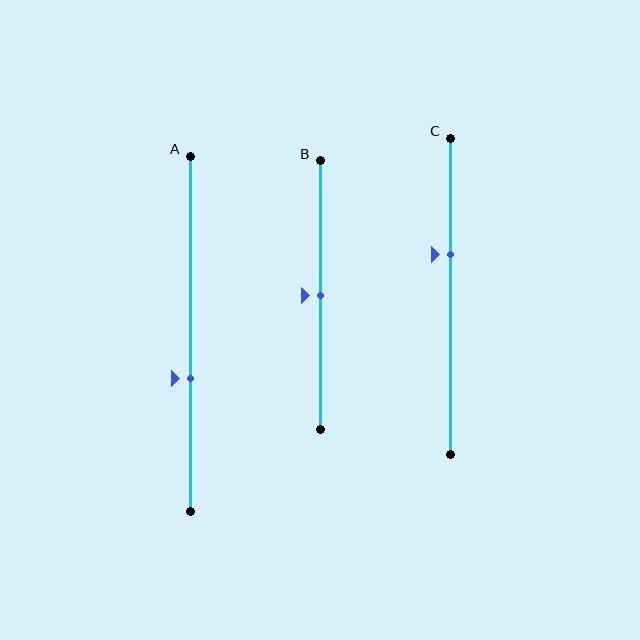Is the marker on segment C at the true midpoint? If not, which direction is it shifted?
No, the marker on segment C is shifted upward by about 13% of the segment length.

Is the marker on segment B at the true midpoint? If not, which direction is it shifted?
Yes, the marker on segment B is at the true midpoint.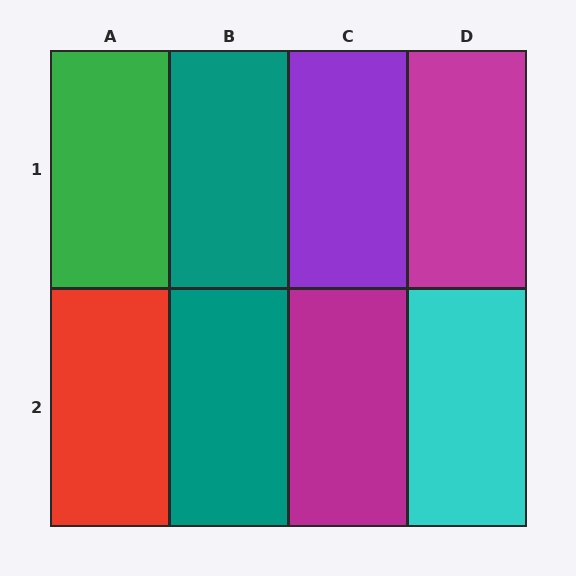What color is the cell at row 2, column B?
Teal.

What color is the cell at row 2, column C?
Magenta.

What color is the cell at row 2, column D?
Cyan.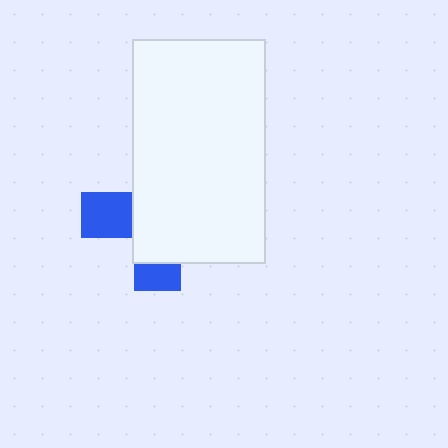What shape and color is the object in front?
The object in front is a white rectangle.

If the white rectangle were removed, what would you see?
You would see the complete blue cross.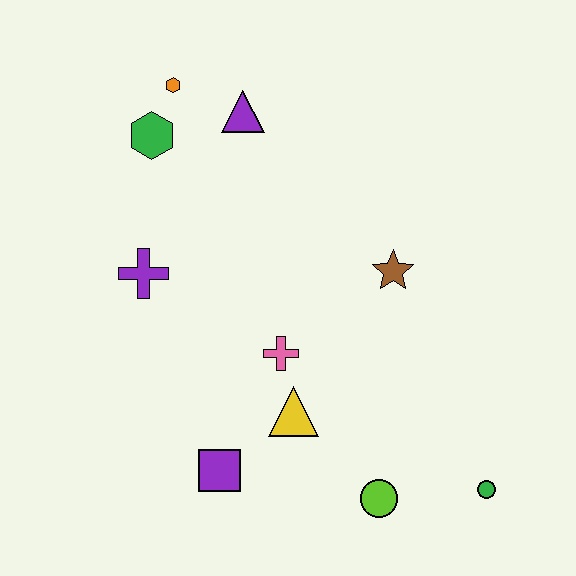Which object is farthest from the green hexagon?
The green circle is farthest from the green hexagon.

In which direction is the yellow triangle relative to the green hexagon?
The yellow triangle is below the green hexagon.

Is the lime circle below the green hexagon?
Yes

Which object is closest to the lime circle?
The green circle is closest to the lime circle.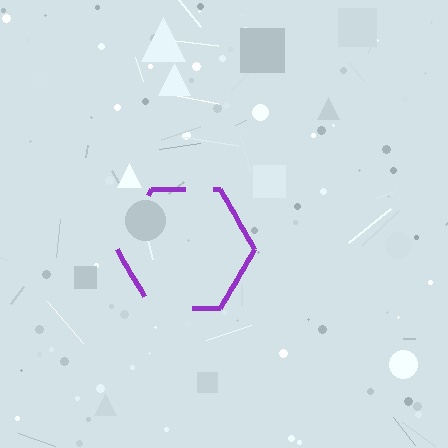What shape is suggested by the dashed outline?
The dashed outline suggests a hexagon.